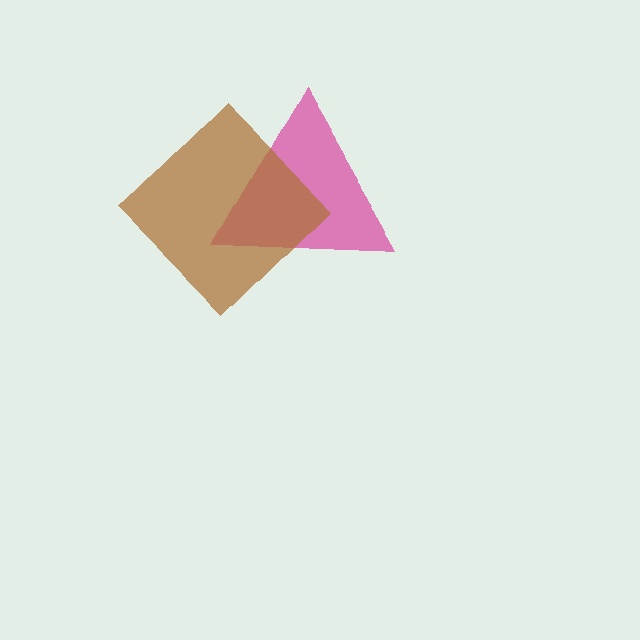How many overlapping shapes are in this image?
There are 2 overlapping shapes in the image.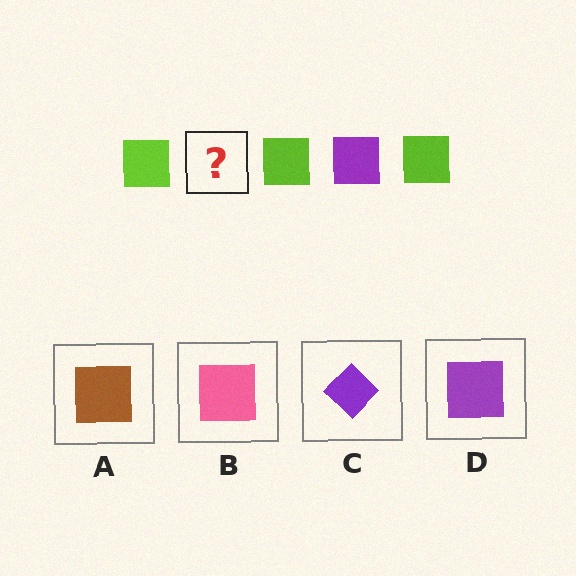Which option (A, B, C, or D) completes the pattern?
D.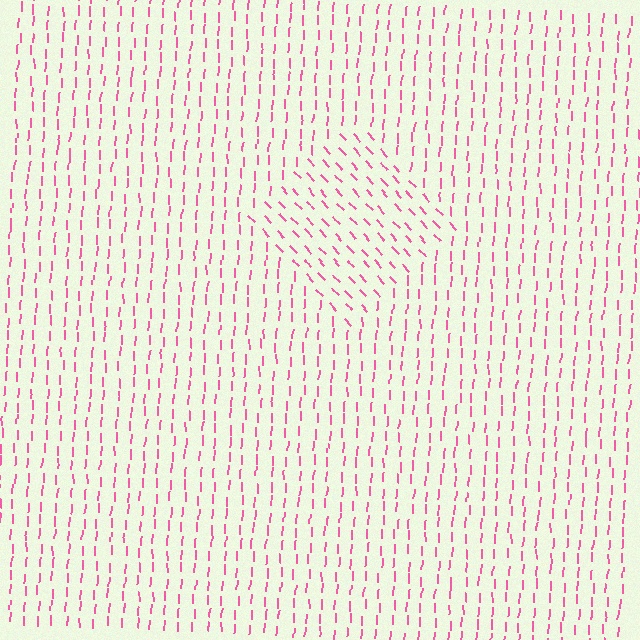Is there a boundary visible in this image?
Yes, there is a texture boundary formed by a change in line orientation.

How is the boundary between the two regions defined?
The boundary is defined purely by a change in line orientation (approximately 45 degrees difference). All lines are the same color and thickness.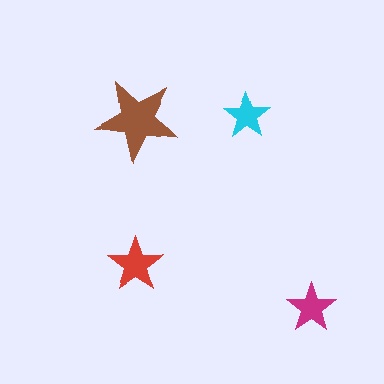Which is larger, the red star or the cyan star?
The red one.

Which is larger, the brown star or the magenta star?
The brown one.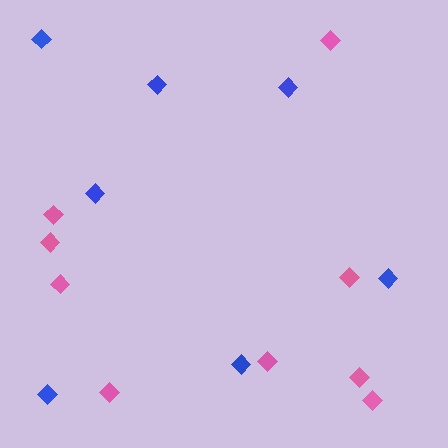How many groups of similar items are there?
There are 2 groups: one group of pink diamonds (9) and one group of blue diamonds (7).